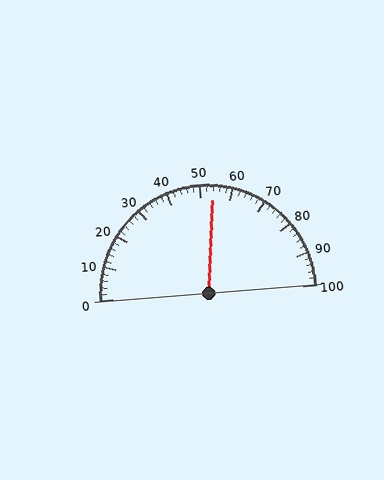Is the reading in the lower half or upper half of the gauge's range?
The reading is in the upper half of the range (0 to 100).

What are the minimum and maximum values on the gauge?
The gauge ranges from 0 to 100.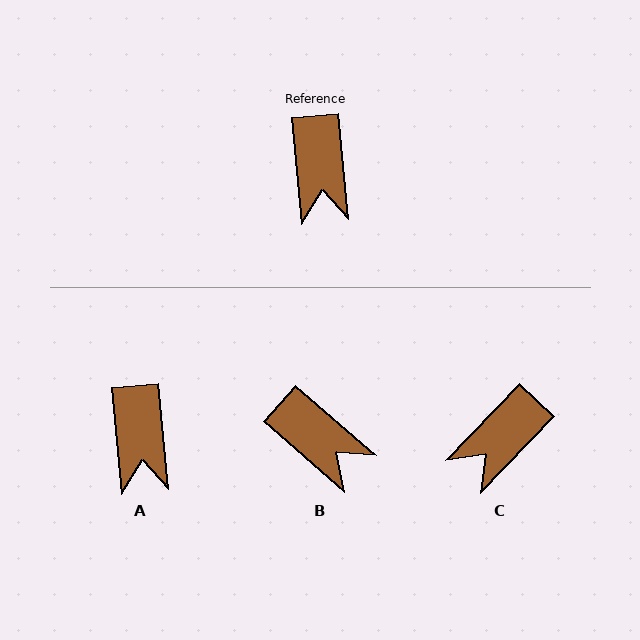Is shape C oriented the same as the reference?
No, it is off by about 49 degrees.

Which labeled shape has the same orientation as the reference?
A.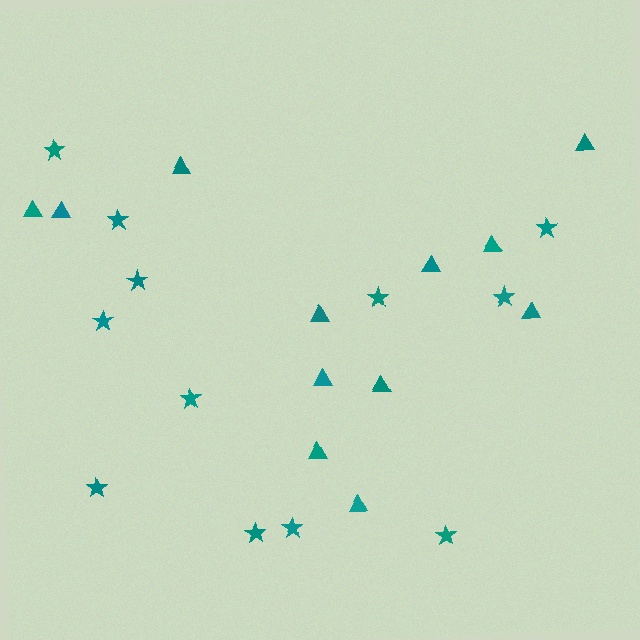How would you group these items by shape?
There are 2 groups: one group of stars (12) and one group of triangles (12).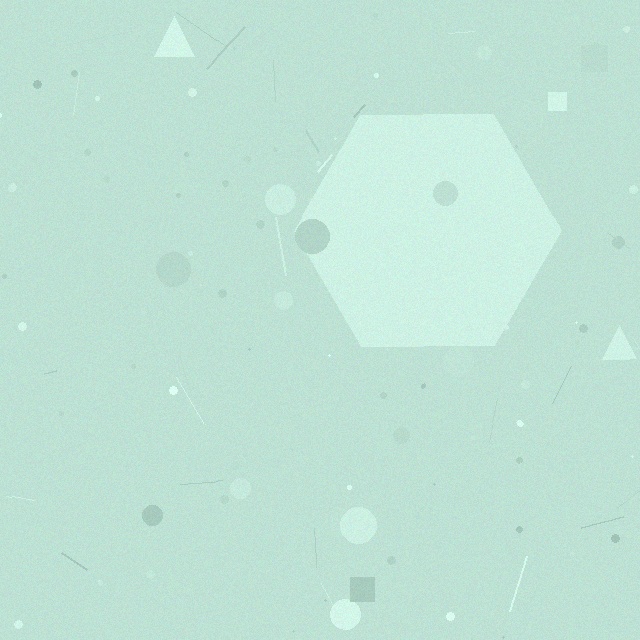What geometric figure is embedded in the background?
A hexagon is embedded in the background.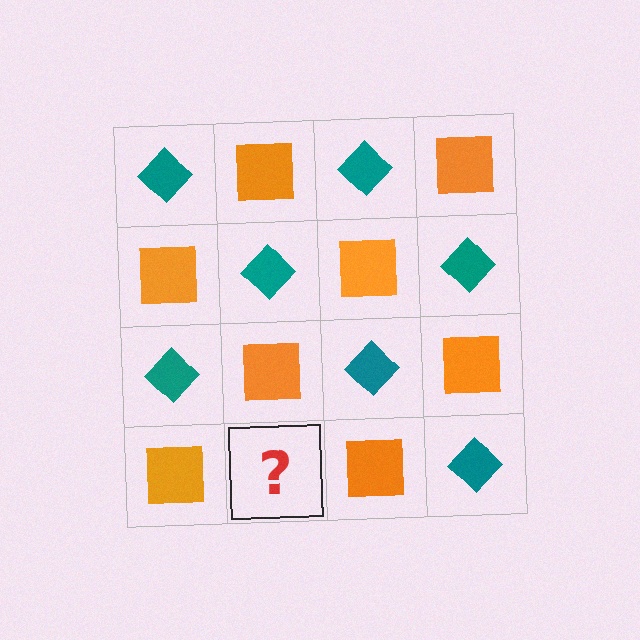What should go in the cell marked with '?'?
The missing cell should contain a teal diamond.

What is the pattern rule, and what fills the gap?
The rule is that it alternates teal diamond and orange square in a checkerboard pattern. The gap should be filled with a teal diamond.